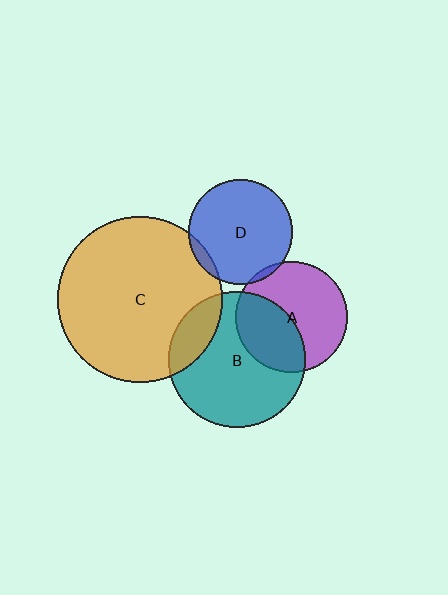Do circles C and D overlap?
Yes.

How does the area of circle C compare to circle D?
Approximately 2.5 times.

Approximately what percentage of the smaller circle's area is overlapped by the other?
Approximately 5%.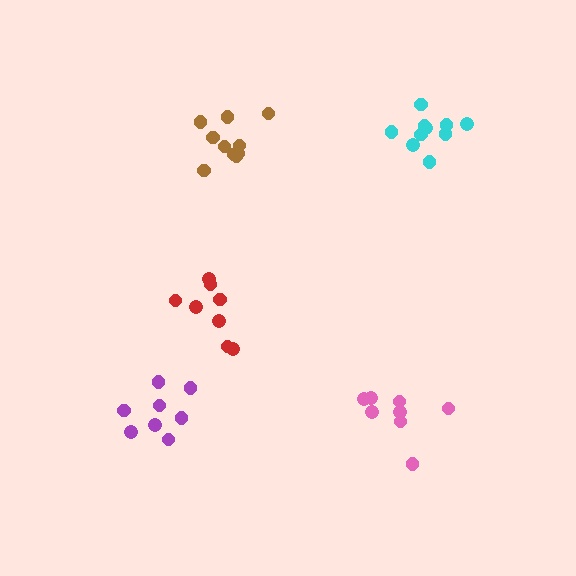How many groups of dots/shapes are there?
There are 5 groups.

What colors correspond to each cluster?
The clusters are colored: pink, purple, red, brown, cyan.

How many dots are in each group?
Group 1: 8 dots, Group 2: 8 dots, Group 3: 8 dots, Group 4: 11 dots, Group 5: 10 dots (45 total).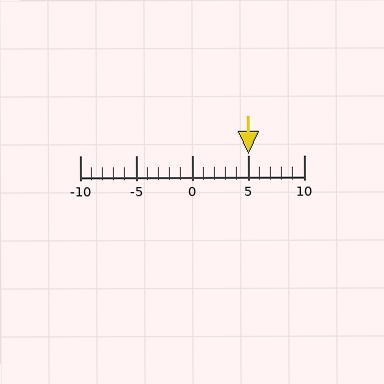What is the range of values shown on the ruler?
The ruler shows values from -10 to 10.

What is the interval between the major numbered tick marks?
The major tick marks are spaced 5 units apart.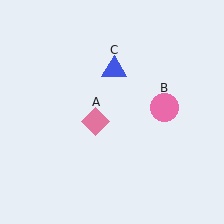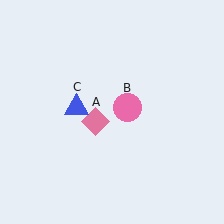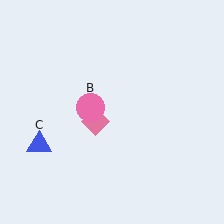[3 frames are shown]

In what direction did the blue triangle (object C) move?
The blue triangle (object C) moved down and to the left.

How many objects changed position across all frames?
2 objects changed position: pink circle (object B), blue triangle (object C).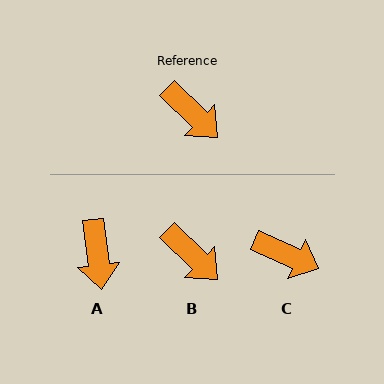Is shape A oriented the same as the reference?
No, it is off by about 38 degrees.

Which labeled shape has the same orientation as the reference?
B.